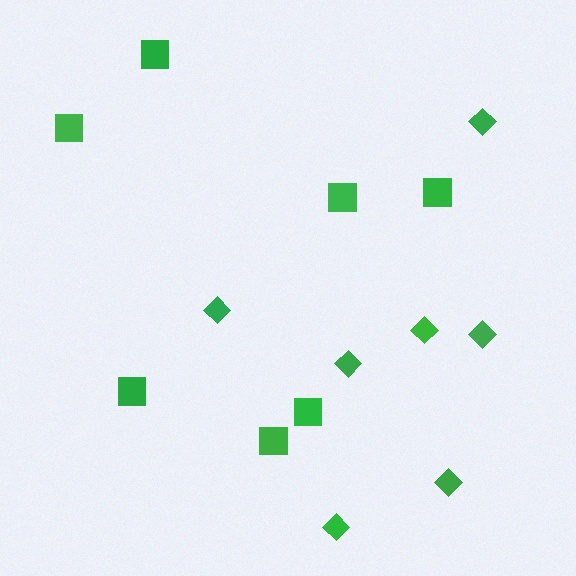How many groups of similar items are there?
There are 2 groups: one group of squares (7) and one group of diamonds (7).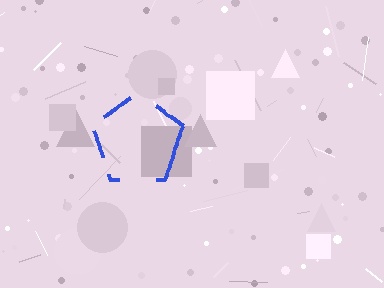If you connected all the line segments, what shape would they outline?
They would outline a pentagon.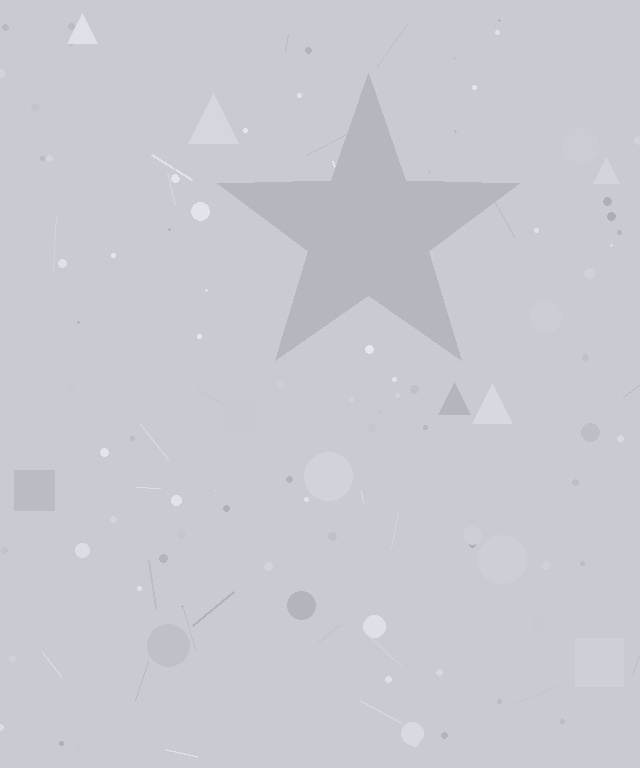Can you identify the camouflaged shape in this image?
The camouflaged shape is a star.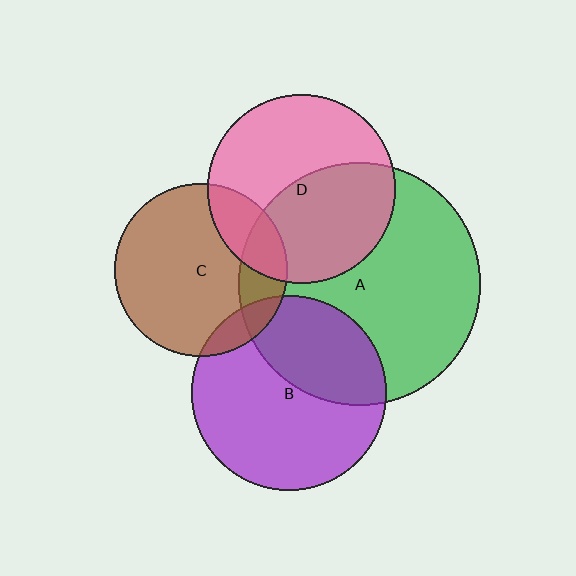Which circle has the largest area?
Circle A (green).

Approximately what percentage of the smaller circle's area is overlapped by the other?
Approximately 50%.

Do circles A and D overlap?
Yes.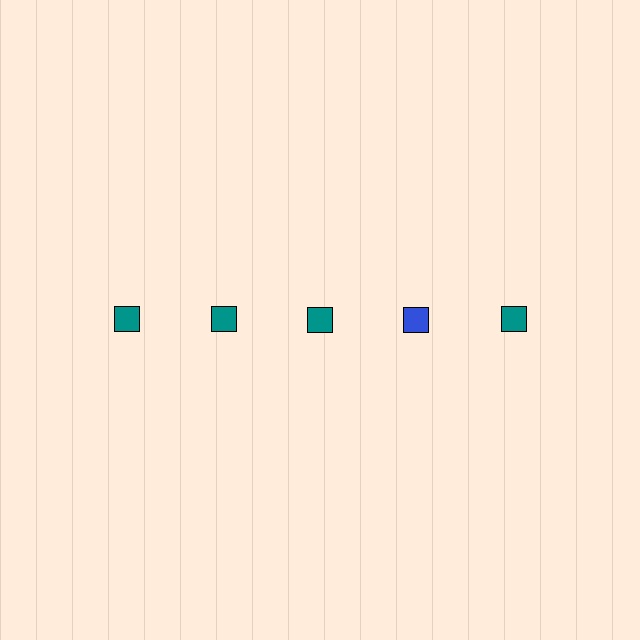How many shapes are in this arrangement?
There are 5 shapes arranged in a grid pattern.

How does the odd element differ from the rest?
It has a different color: blue instead of teal.